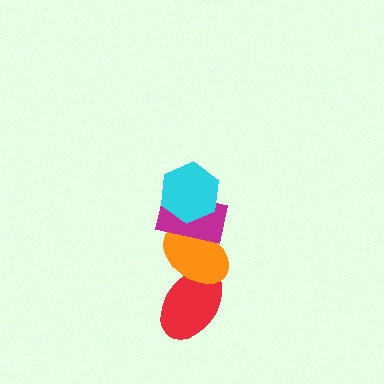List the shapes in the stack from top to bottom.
From top to bottom: the cyan hexagon, the magenta rectangle, the orange ellipse, the red ellipse.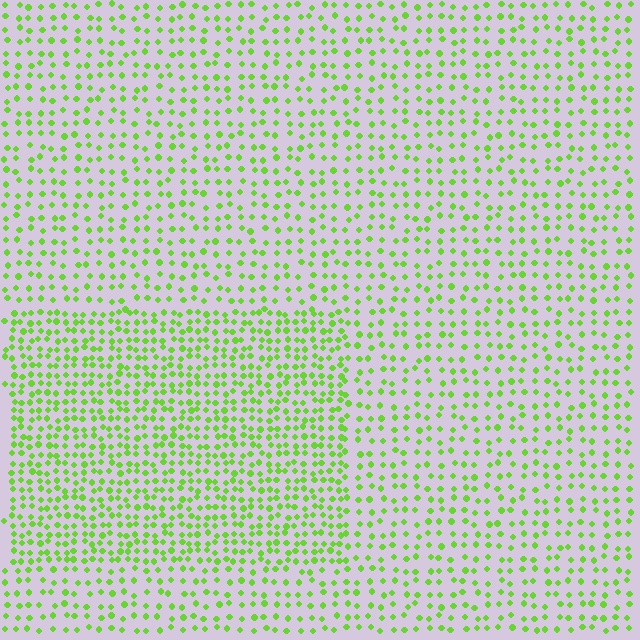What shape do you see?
I see a rectangle.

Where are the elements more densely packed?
The elements are more densely packed inside the rectangle boundary.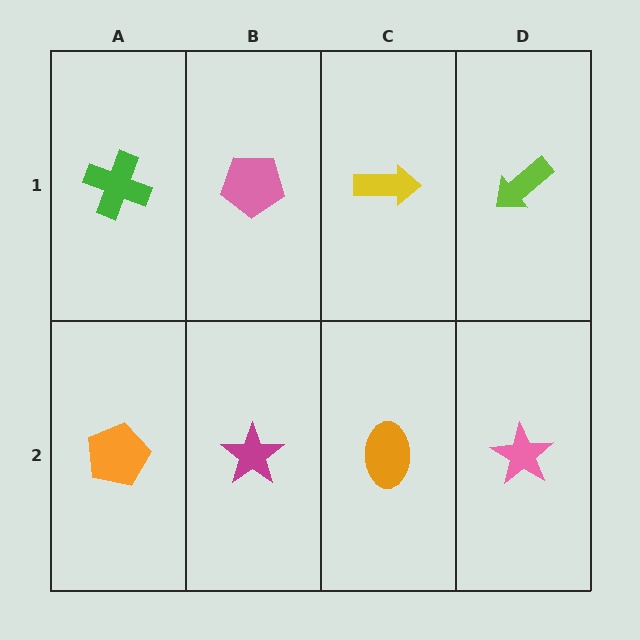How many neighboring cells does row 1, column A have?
2.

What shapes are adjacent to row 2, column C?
A yellow arrow (row 1, column C), a magenta star (row 2, column B), a pink star (row 2, column D).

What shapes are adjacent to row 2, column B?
A pink pentagon (row 1, column B), an orange pentagon (row 2, column A), an orange ellipse (row 2, column C).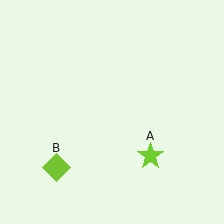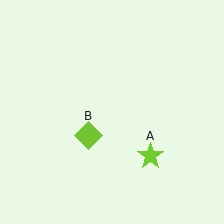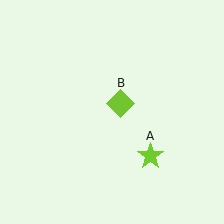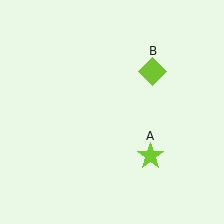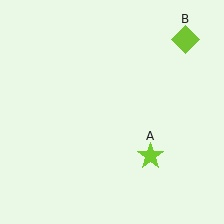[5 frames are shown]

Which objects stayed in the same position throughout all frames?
Lime star (object A) remained stationary.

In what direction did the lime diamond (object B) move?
The lime diamond (object B) moved up and to the right.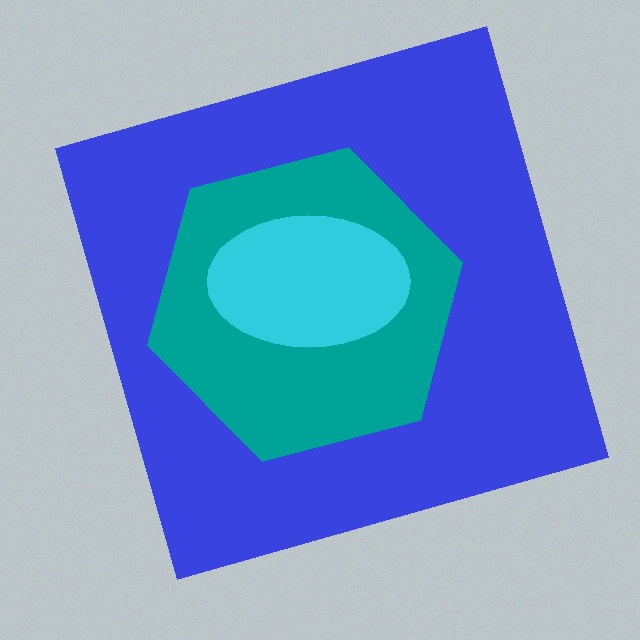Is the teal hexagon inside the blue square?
Yes.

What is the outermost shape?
The blue square.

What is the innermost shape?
The cyan ellipse.